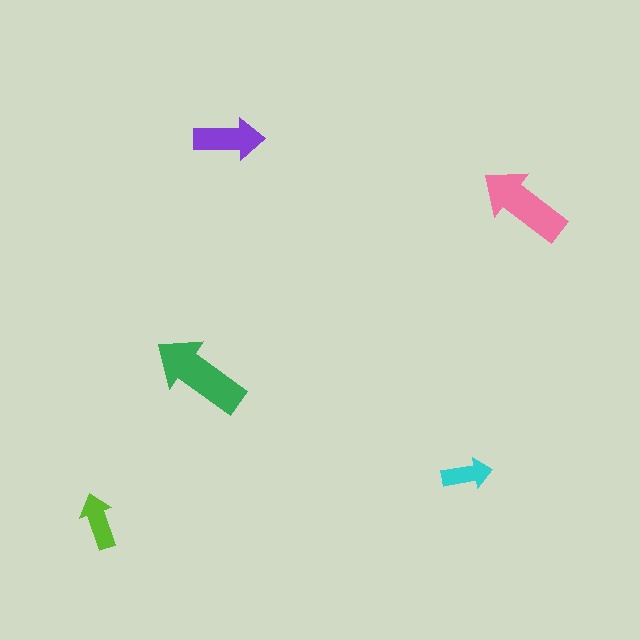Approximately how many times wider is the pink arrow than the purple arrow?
About 1.5 times wider.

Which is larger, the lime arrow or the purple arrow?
The purple one.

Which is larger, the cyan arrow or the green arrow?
The green one.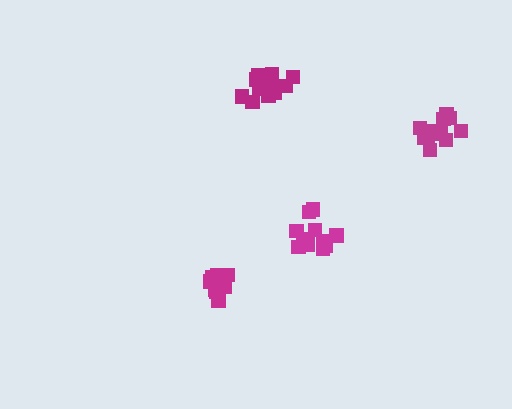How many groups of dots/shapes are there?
There are 4 groups.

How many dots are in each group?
Group 1: 13 dots, Group 2: 12 dots, Group 3: 13 dots, Group 4: 12 dots (50 total).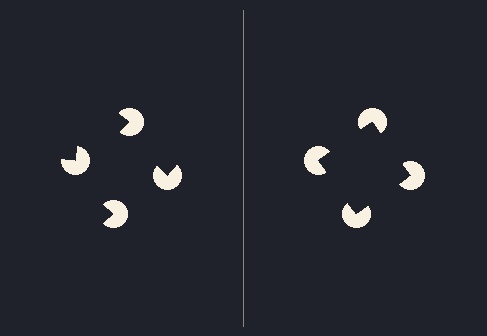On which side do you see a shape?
An illusory square appears on the right side. On the left side the wedge cuts are rotated, so no coherent shape forms.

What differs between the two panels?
The pac-man discs are positioned identically on both sides; only the wedge orientations differ. On the right they align to a square; on the left they are misaligned.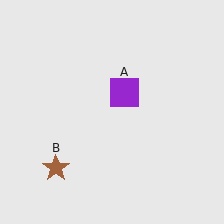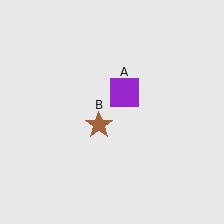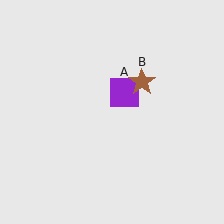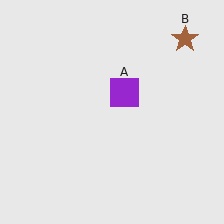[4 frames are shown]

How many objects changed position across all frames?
1 object changed position: brown star (object B).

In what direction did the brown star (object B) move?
The brown star (object B) moved up and to the right.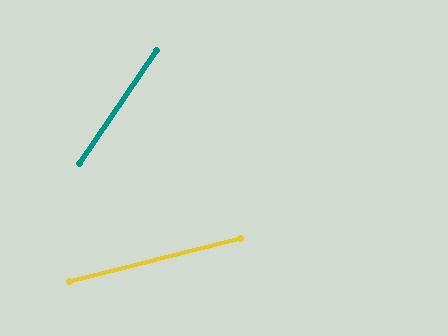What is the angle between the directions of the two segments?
Approximately 42 degrees.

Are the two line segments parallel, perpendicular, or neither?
Neither parallel nor perpendicular — they differ by about 42°.